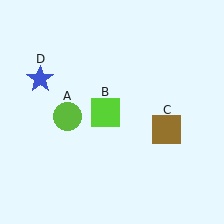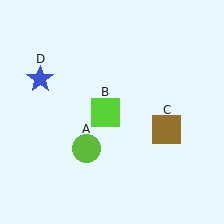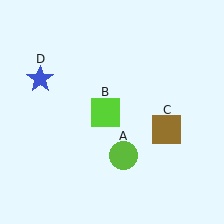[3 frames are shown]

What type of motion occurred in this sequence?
The lime circle (object A) rotated counterclockwise around the center of the scene.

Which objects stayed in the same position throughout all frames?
Lime square (object B) and brown square (object C) and blue star (object D) remained stationary.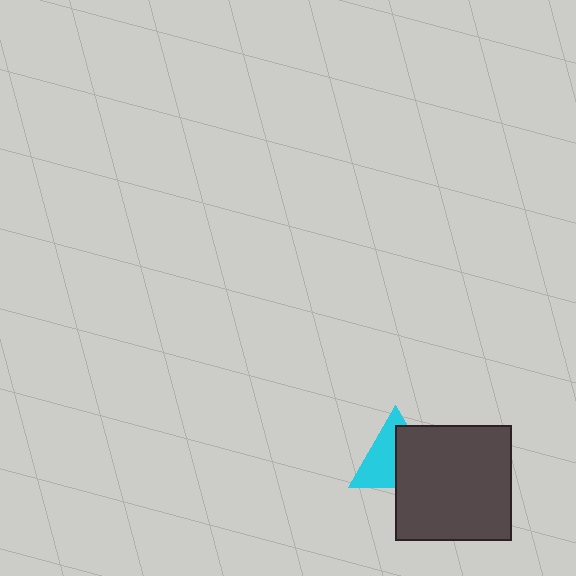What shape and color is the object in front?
The object in front is a dark gray square.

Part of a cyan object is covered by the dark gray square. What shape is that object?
It is a triangle.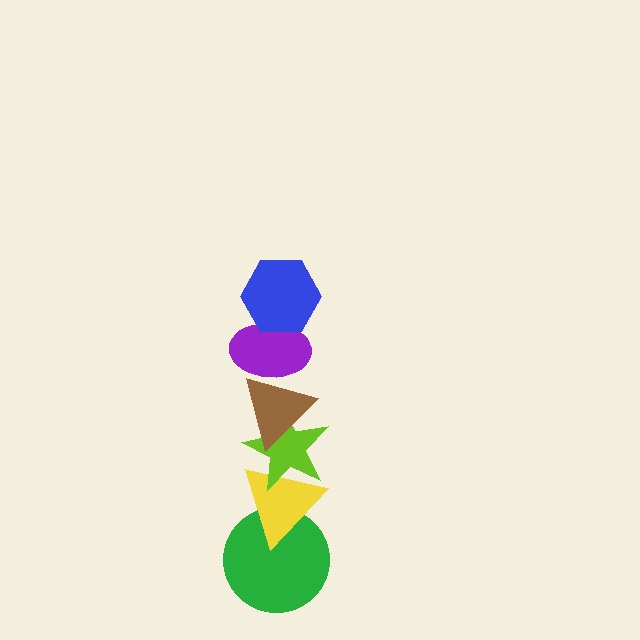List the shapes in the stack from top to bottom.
From top to bottom: the blue hexagon, the purple ellipse, the brown triangle, the lime star, the yellow triangle, the green circle.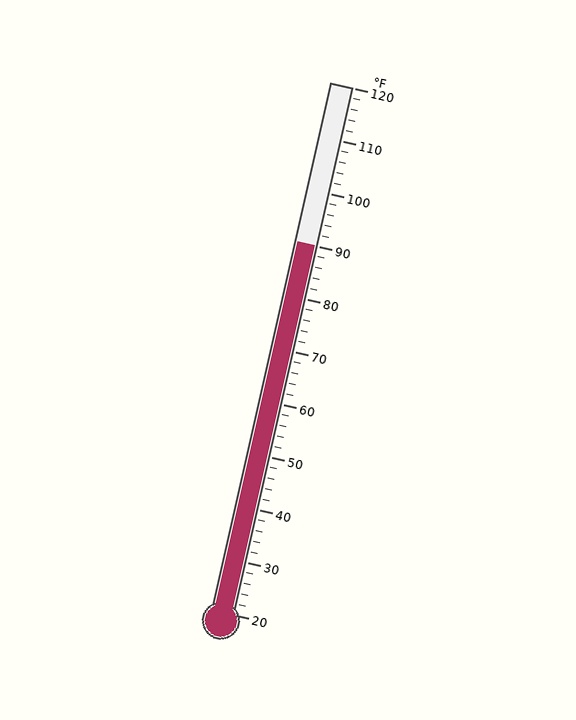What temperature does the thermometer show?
The thermometer shows approximately 90°F.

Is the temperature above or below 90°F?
The temperature is at 90°F.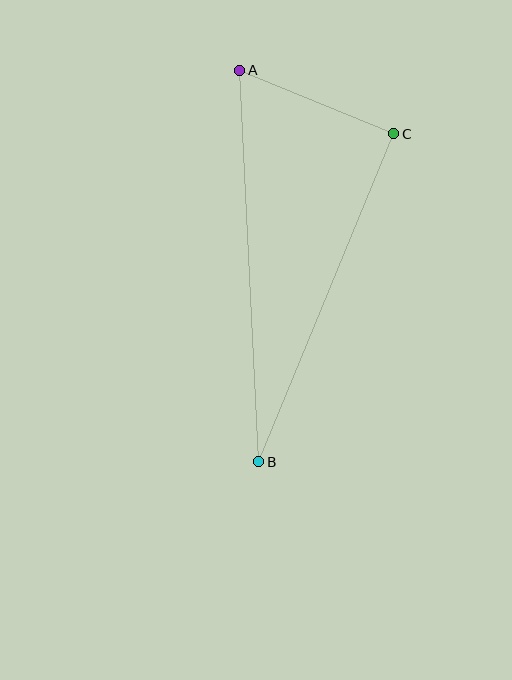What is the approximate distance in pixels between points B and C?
The distance between B and C is approximately 354 pixels.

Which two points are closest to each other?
Points A and C are closest to each other.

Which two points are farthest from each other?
Points A and B are farthest from each other.